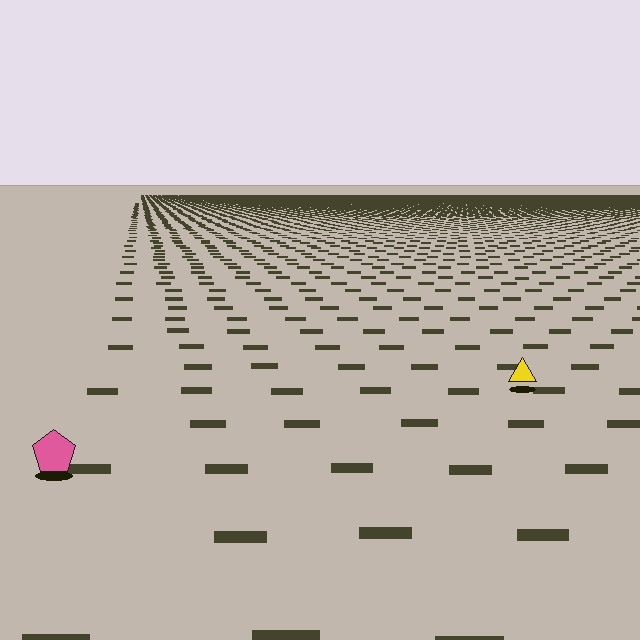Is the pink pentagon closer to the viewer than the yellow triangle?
Yes. The pink pentagon is closer — you can tell from the texture gradient: the ground texture is coarser near it.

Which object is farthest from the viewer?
The yellow triangle is farthest from the viewer. It appears smaller and the ground texture around it is denser.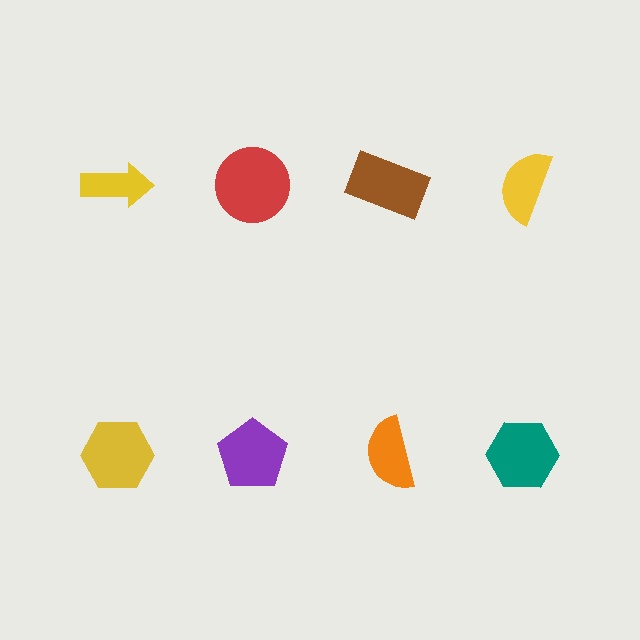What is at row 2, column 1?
A yellow hexagon.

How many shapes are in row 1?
4 shapes.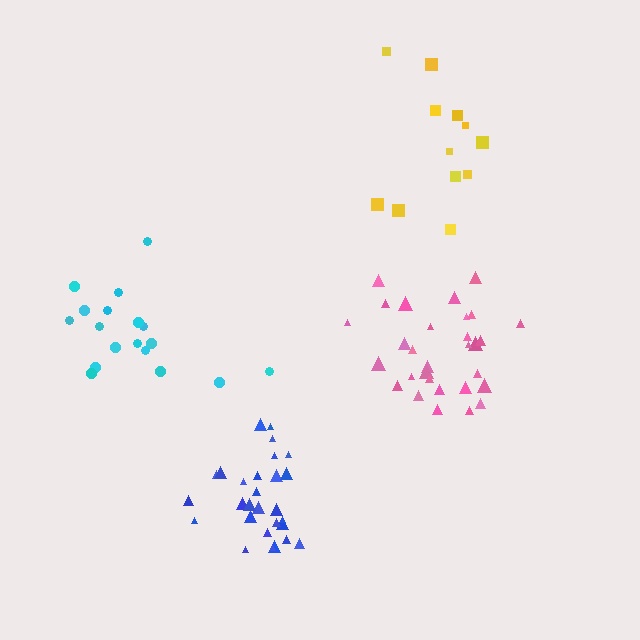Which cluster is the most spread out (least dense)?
Yellow.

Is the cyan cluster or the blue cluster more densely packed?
Blue.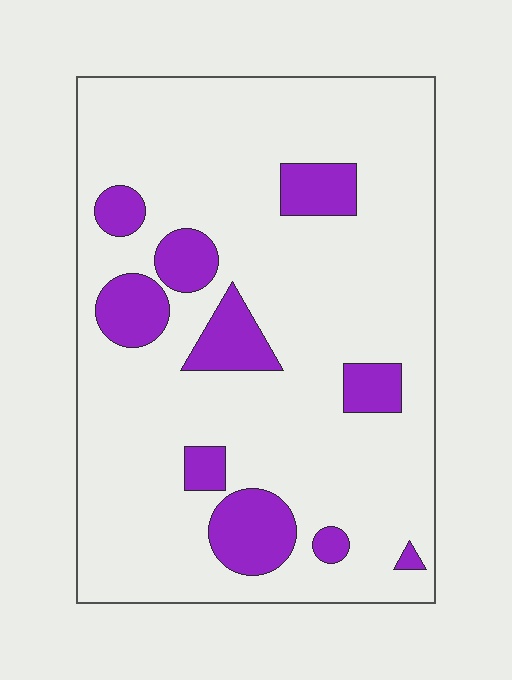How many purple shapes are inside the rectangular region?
10.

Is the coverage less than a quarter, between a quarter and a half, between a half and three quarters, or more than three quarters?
Less than a quarter.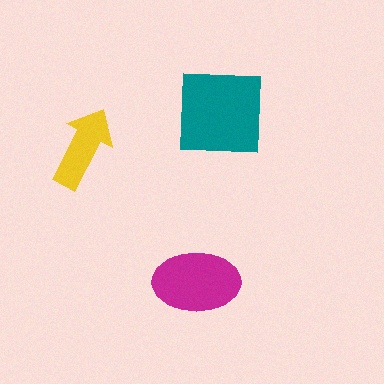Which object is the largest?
The teal square.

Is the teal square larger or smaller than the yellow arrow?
Larger.